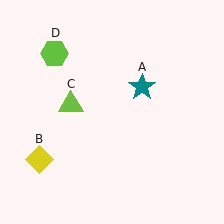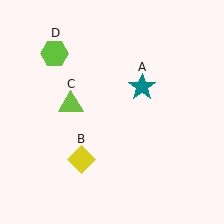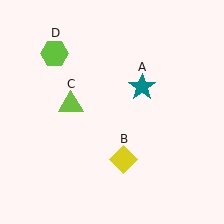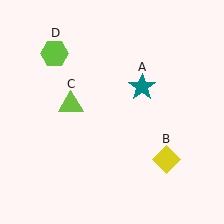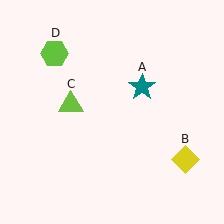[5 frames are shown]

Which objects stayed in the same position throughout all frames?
Teal star (object A) and lime triangle (object C) and lime hexagon (object D) remained stationary.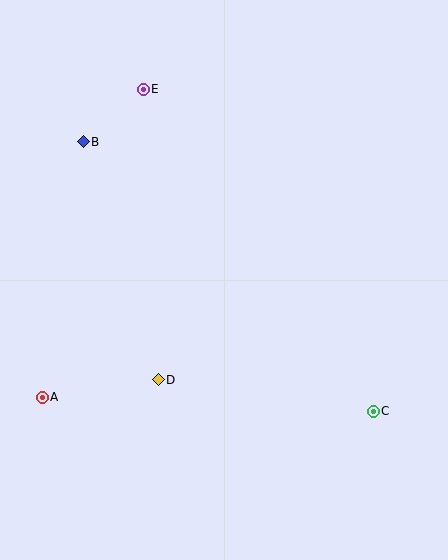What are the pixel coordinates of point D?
Point D is at (158, 380).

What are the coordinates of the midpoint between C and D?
The midpoint between C and D is at (266, 396).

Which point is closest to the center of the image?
Point D at (158, 380) is closest to the center.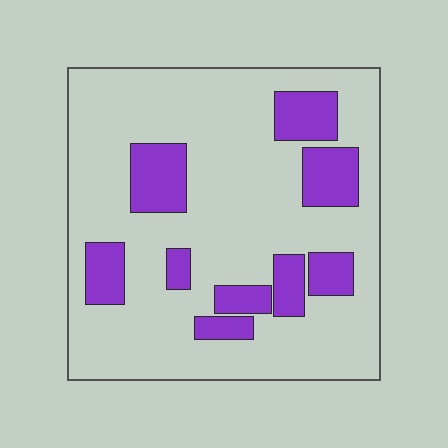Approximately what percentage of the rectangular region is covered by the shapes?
Approximately 20%.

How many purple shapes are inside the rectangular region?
9.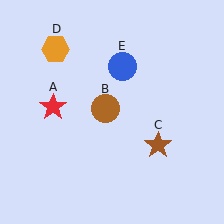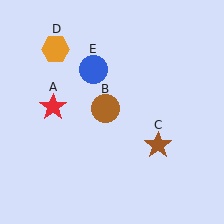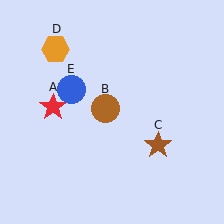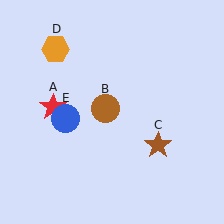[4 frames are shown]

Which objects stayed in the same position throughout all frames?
Red star (object A) and brown circle (object B) and brown star (object C) and orange hexagon (object D) remained stationary.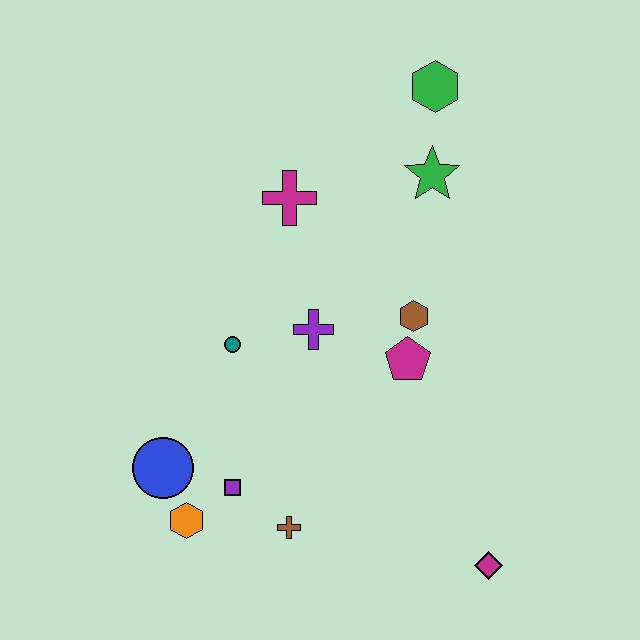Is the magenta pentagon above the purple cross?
No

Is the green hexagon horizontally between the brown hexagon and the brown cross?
No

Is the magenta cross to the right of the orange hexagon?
Yes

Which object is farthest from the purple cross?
The magenta diamond is farthest from the purple cross.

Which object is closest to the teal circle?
The purple cross is closest to the teal circle.